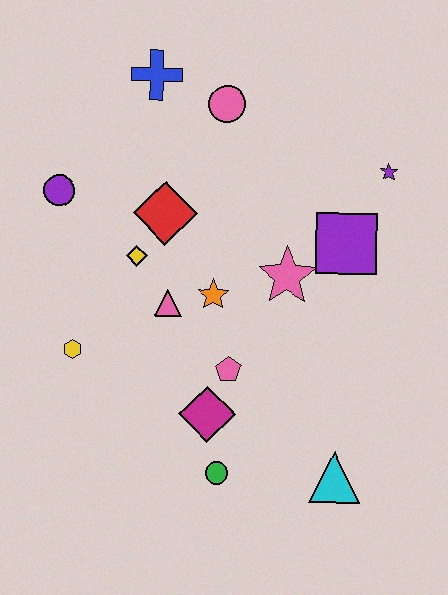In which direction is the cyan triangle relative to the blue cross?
The cyan triangle is below the blue cross.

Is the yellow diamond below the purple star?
Yes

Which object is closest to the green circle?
The magenta diamond is closest to the green circle.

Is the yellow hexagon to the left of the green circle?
Yes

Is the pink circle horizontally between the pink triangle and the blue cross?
No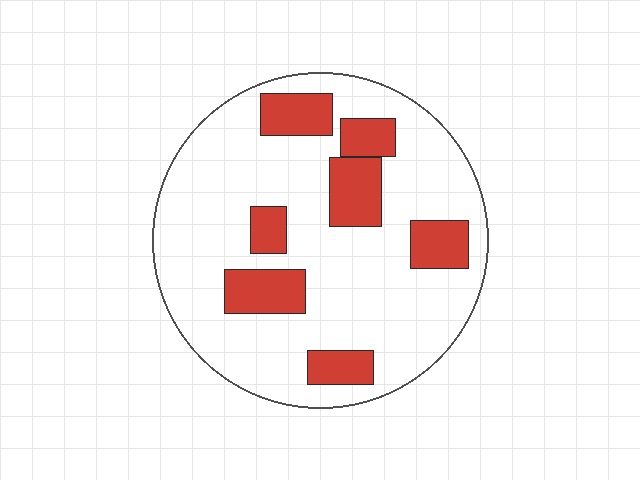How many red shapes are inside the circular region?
7.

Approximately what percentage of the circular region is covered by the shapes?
Approximately 20%.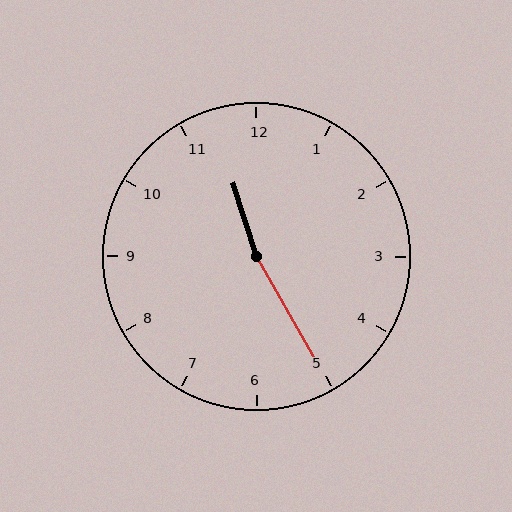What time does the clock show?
11:25.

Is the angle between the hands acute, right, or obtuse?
It is obtuse.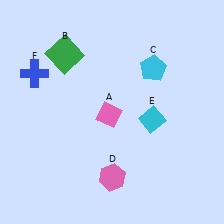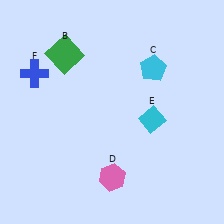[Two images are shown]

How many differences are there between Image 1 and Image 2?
There is 1 difference between the two images.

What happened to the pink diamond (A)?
The pink diamond (A) was removed in Image 2. It was in the bottom-left area of Image 1.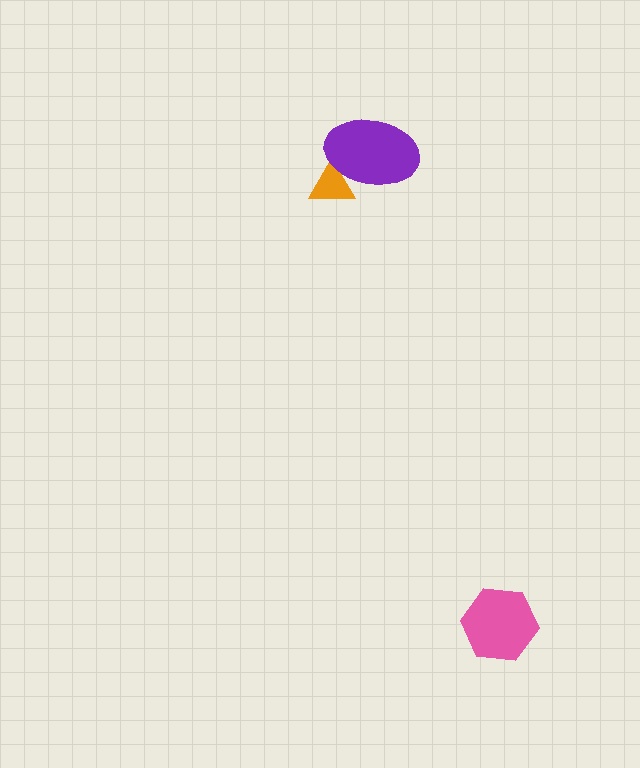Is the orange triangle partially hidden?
Yes, it is partially covered by another shape.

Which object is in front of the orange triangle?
The purple ellipse is in front of the orange triangle.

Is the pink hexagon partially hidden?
No, no other shape covers it.